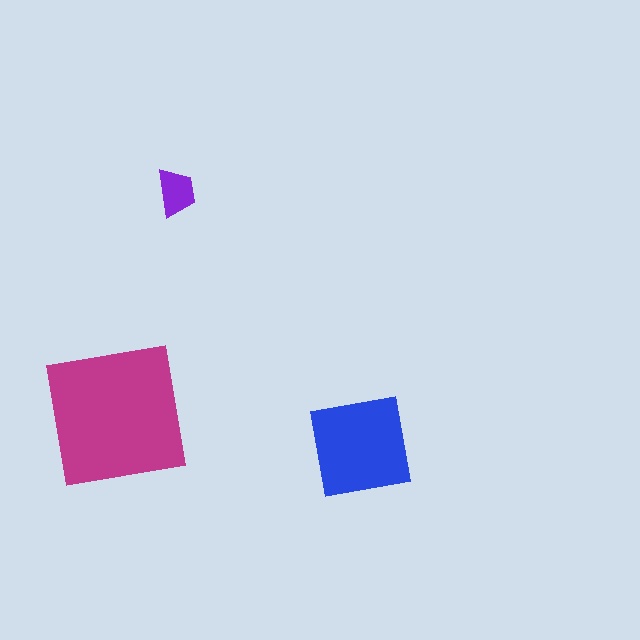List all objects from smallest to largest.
The purple trapezoid, the blue square, the magenta square.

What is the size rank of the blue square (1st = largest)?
2nd.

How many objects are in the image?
There are 3 objects in the image.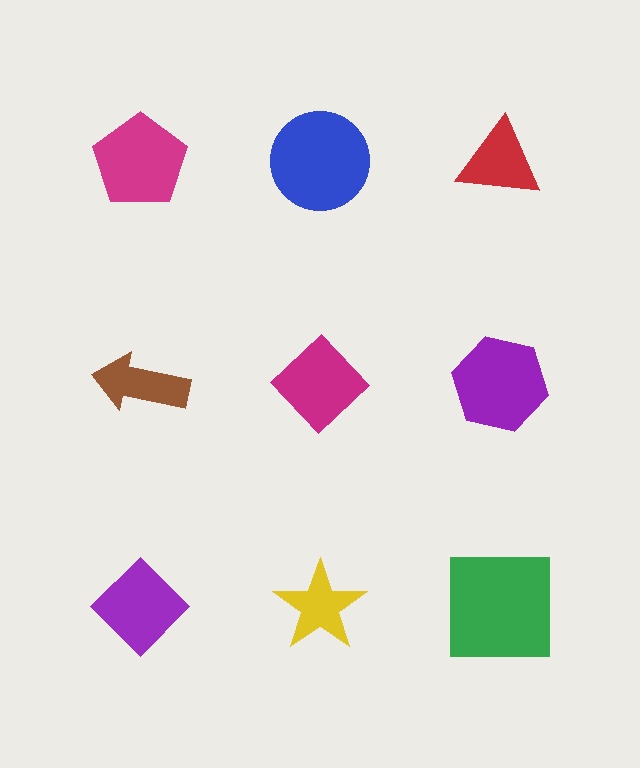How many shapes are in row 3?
3 shapes.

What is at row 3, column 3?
A green square.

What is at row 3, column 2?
A yellow star.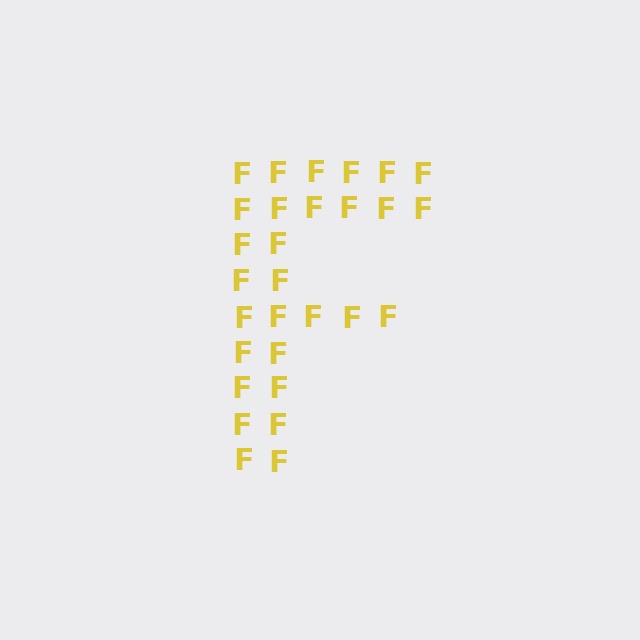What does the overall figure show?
The overall figure shows the letter F.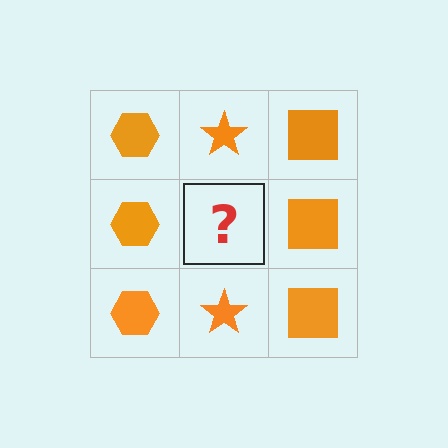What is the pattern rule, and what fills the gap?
The rule is that each column has a consistent shape. The gap should be filled with an orange star.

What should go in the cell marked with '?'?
The missing cell should contain an orange star.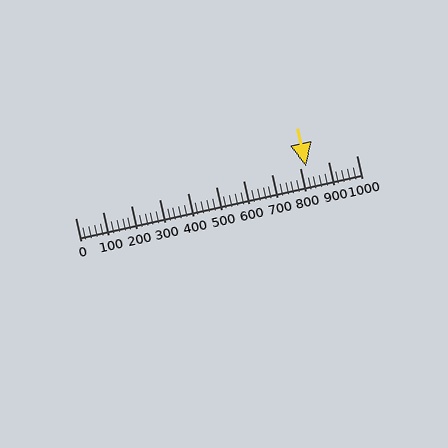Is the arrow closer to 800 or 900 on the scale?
The arrow is closer to 800.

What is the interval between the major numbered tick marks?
The major tick marks are spaced 100 units apart.